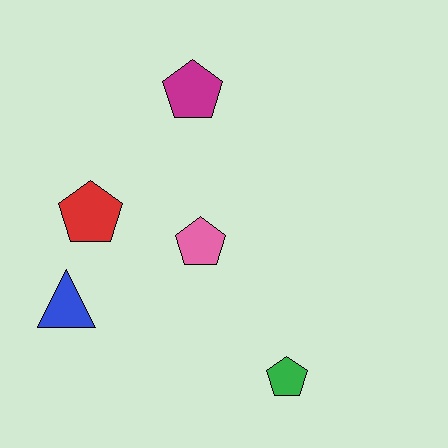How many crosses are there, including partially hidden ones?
There are no crosses.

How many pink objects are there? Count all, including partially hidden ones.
There is 1 pink object.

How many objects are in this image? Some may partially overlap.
There are 5 objects.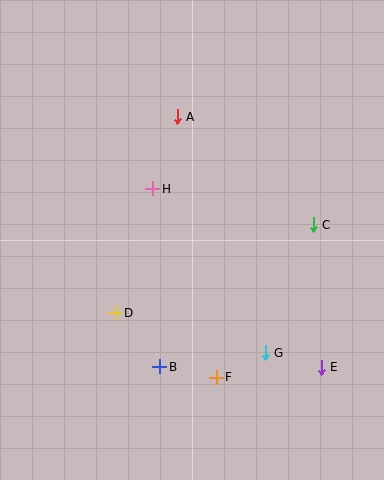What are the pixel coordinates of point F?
Point F is at (216, 377).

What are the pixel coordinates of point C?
Point C is at (313, 225).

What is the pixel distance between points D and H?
The distance between D and H is 129 pixels.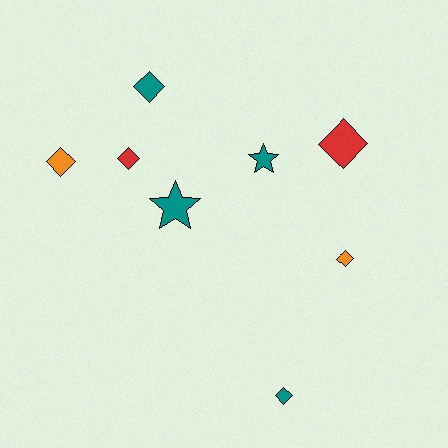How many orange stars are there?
There are no orange stars.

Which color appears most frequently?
Teal, with 4 objects.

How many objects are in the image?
There are 8 objects.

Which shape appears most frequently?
Diamond, with 6 objects.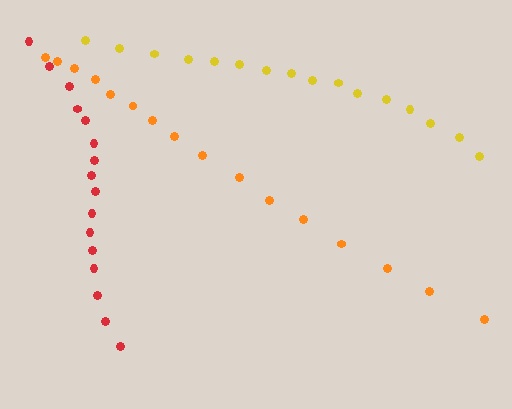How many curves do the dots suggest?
There are 3 distinct paths.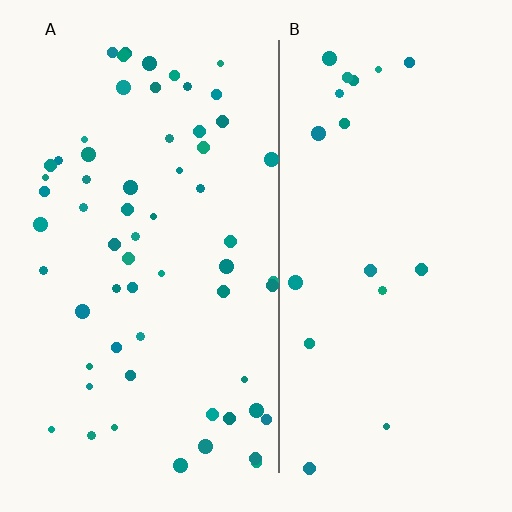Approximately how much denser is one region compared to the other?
Approximately 3.2× — region A over region B.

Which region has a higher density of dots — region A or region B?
A (the left).